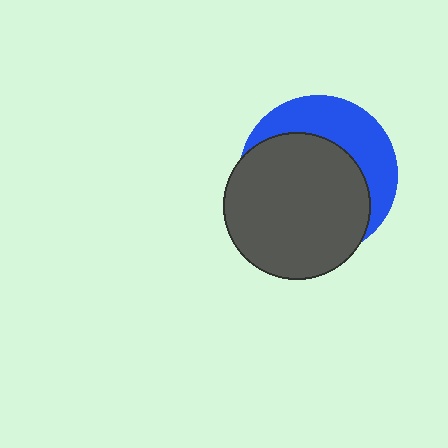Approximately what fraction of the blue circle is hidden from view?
Roughly 64% of the blue circle is hidden behind the dark gray circle.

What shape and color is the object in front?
The object in front is a dark gray circle.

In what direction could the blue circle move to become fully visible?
The blue circle could move toward the upper-right. That would shift it out from behind the dark gray circle entirely.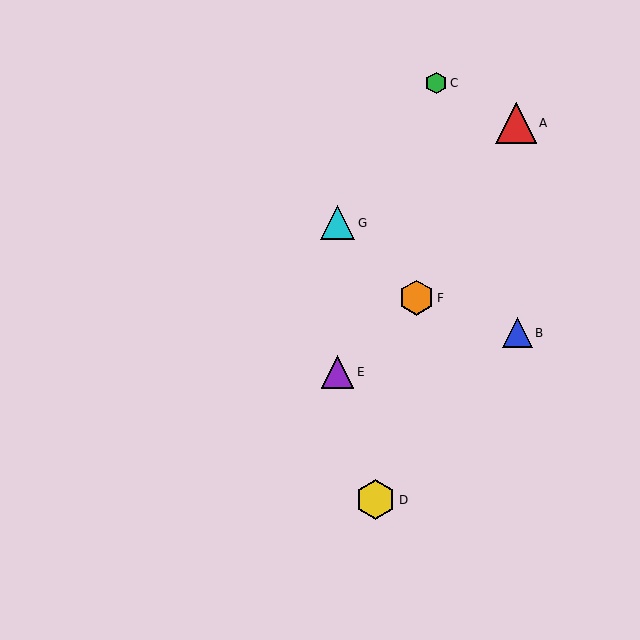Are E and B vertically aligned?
No, E is at x≈337 and B is at x≈517.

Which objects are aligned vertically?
Objects E, G are aligned vertically.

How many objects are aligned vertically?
2 objects (E, G) are aligned vertically.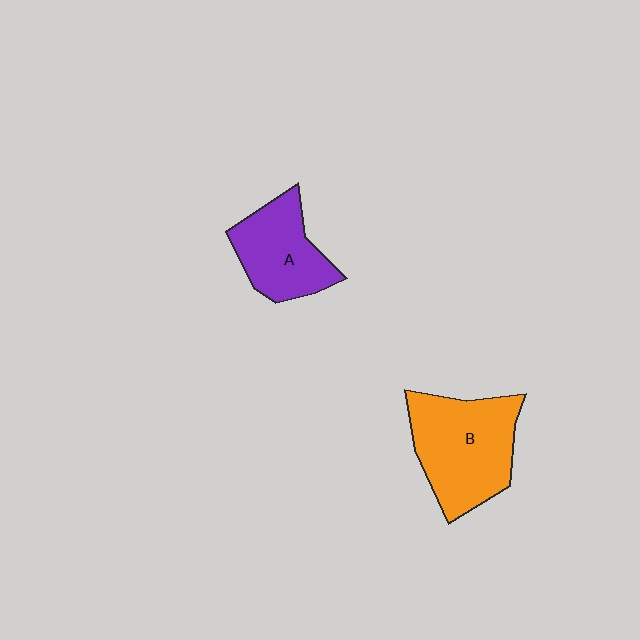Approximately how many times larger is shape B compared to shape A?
Approximately 1.4 times.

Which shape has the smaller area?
Shape A (purple).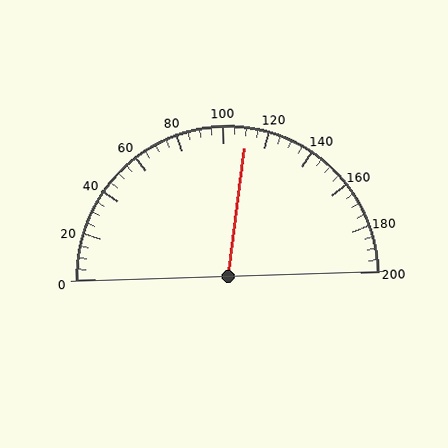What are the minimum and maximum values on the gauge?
The gauge ranges from 0 to 200.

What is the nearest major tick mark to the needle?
The nearest major tick mark is 120.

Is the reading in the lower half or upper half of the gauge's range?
The reading is in the upper half of the range (0 to 200).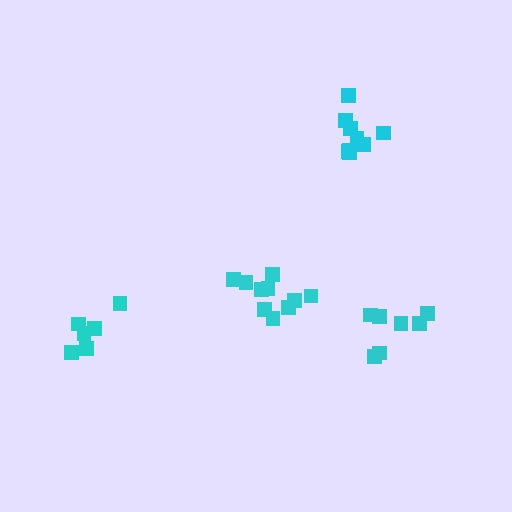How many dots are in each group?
Group 1: 9 dots, Group 2: 10 dots, Group 3: 6 dots, Group 4: 7 dots (32 total).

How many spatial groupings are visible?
There are 4 spatial groupings.